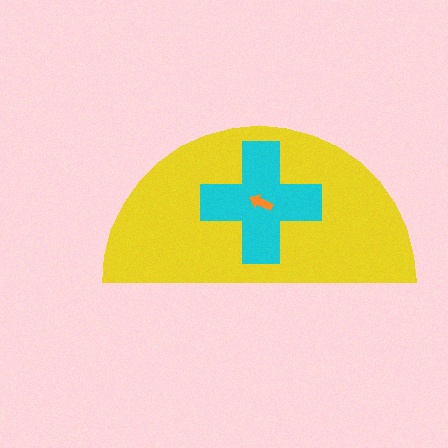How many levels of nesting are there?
3.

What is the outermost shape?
The yellow semicircle.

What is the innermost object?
The orange arrow.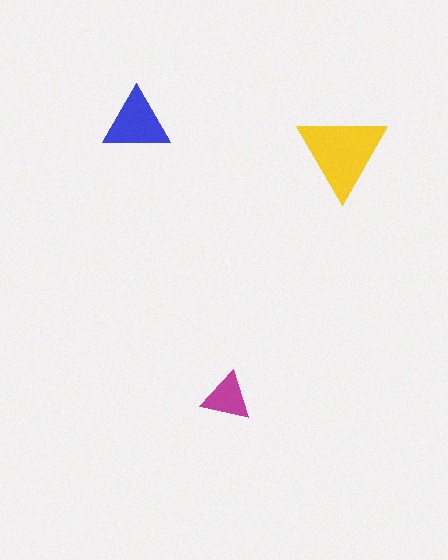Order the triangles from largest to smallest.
the yellow one, the blue one, the magenta one.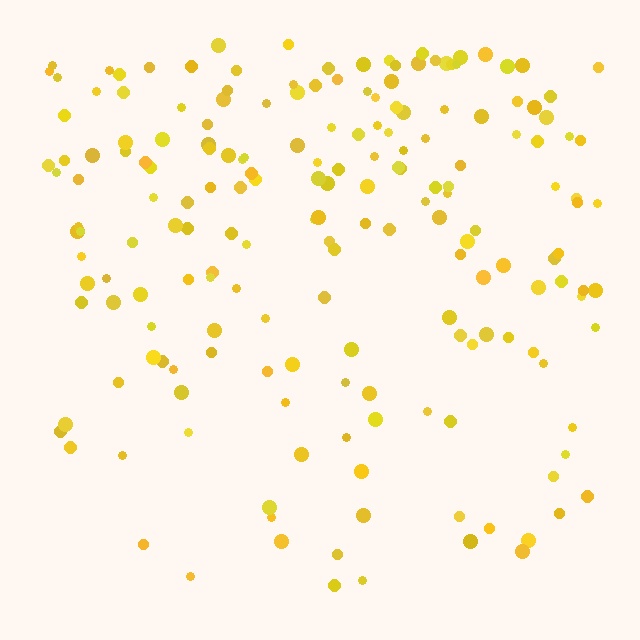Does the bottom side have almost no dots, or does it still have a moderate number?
Still a moderate number, just noticeably fewer than the top.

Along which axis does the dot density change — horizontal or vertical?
Vertical.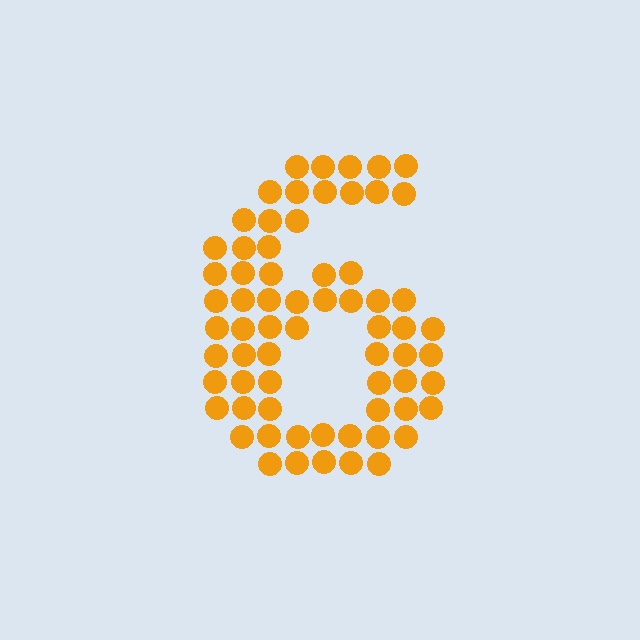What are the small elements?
The small elements are circles.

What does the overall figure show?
The overall figure shows the digit 6.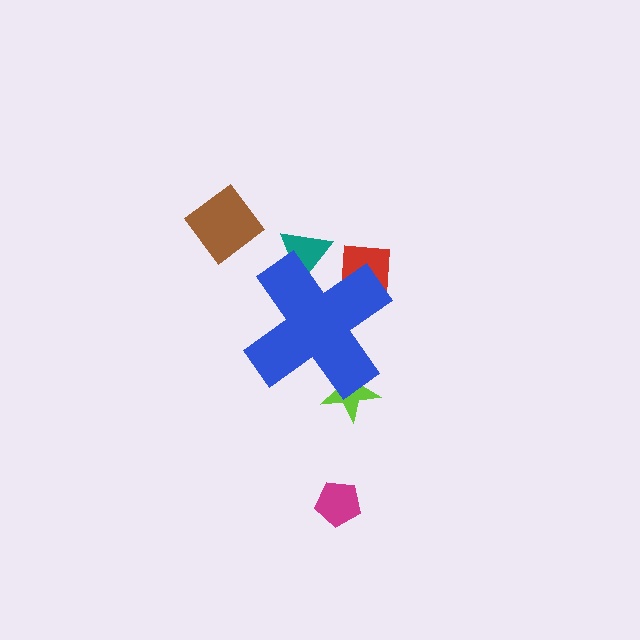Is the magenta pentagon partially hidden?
No, the magenta pentagon is fully visible.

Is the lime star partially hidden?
Yes, the lime star is partially hidden behind the blue cross.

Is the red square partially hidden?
Yes, the red square is partially hidden behind the blue cross.